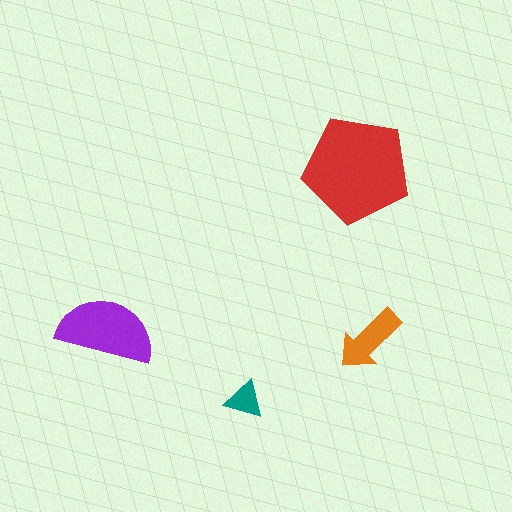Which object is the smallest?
The teal triangle.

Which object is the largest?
The red pentagon.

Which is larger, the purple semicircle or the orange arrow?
The purple semicircle.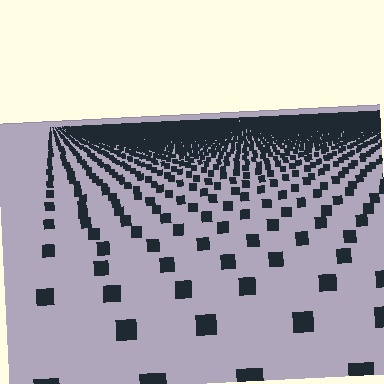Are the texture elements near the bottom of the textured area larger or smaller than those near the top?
Larger. Near the bottom, elements are closer to the viewer and appear at a bigger on-screen size.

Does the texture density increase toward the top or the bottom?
Density increases toward the top.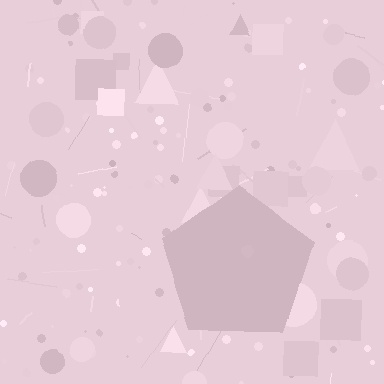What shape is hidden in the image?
A pentagon is hidden in the image.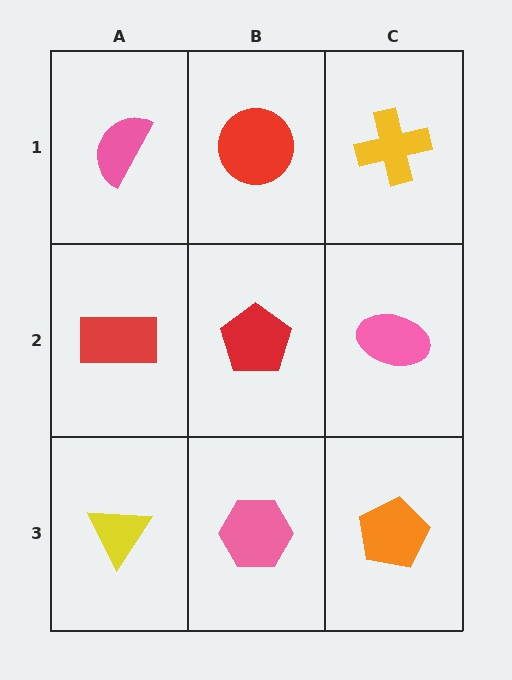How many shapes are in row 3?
3 shapes.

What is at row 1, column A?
A pink semicircle.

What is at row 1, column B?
A red circle.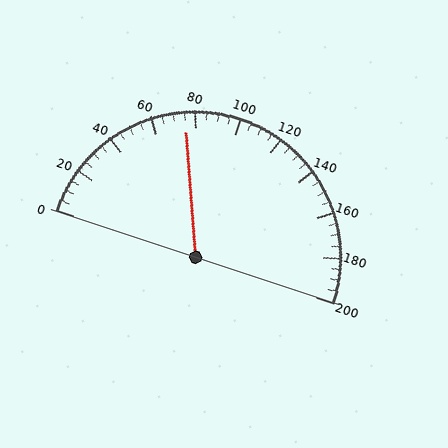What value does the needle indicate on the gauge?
The needle indicates approximately 75.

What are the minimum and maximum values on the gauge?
The gauge ranges from 0 to 200.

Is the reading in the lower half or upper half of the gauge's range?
The reading is in the lower half of the range (0 to 200).